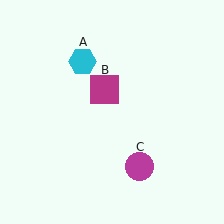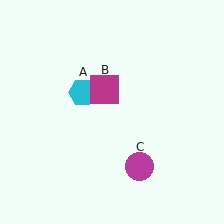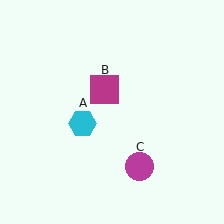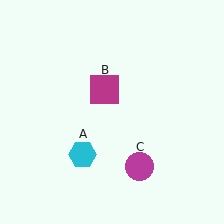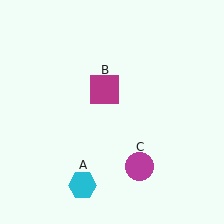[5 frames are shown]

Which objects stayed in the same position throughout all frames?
Magenta square (object B) and magenta circle (object C) remained stationary.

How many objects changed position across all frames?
1 object changed position: cyan hexagon (object A).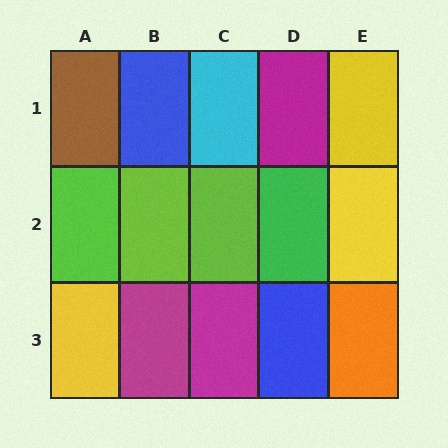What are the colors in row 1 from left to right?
Brown, blue, cyan, magenta, yellow.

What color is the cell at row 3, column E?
Orange.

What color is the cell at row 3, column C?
Magenta.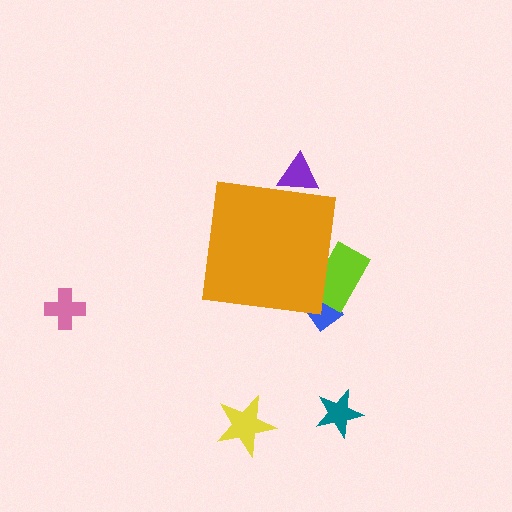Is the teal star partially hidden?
No, the teal star is fully visible.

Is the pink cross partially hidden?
No, the pink cross is fully visible.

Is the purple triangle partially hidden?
Yes, the purple triangle is partially hidden behind the orange square.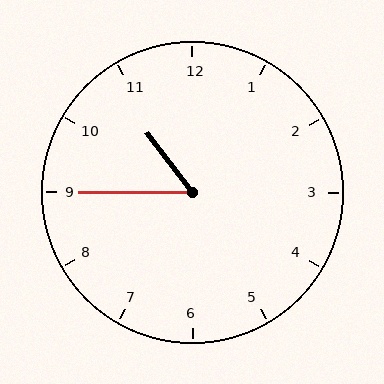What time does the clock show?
10:45.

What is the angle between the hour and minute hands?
Approximately 52 degrees.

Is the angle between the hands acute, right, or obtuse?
It is acute.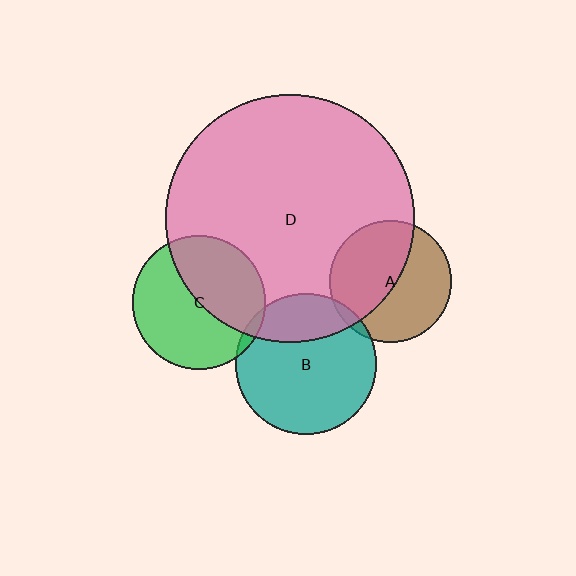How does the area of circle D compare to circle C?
Approximately 3.5 times.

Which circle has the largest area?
Circle D (pink).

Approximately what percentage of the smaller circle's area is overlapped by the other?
Approximately 5%.